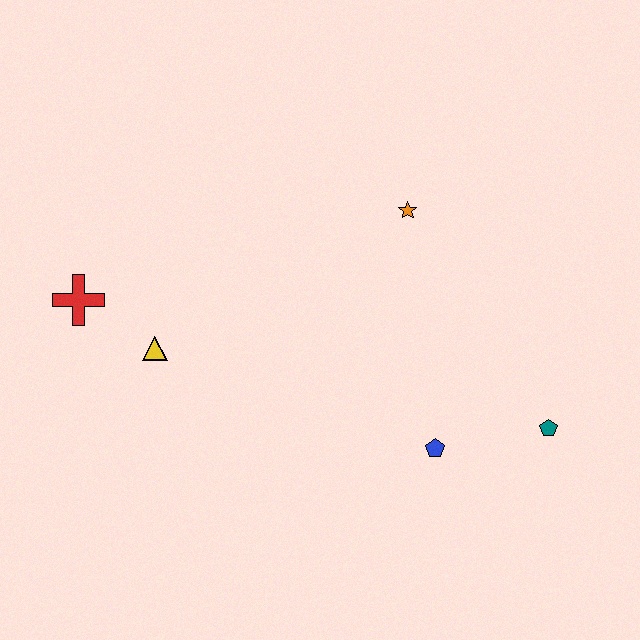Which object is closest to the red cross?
The yellow triangle is closest to the red cross.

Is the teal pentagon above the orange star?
No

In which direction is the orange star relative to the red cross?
The orange star is to the right of the red cross.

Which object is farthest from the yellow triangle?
The teal pentagon is farthest from the yellow triangle.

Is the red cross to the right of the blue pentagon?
No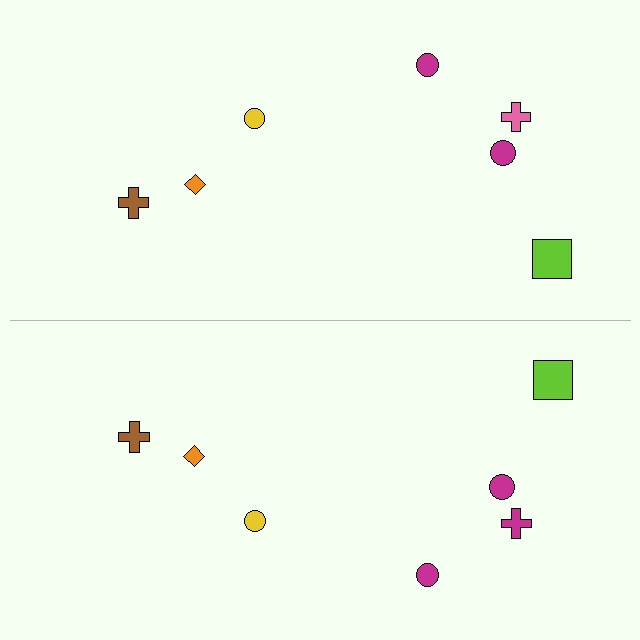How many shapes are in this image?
There are 14 shapes in this image.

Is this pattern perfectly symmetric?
No, the pattern is not perfectly symmetric. The magenta cross on the bottom side breaks the symmetry — its mirror counterpart is pink.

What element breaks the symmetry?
The magenta cross on the bottom side breaks the symmetry — its mirror counterpart is pink.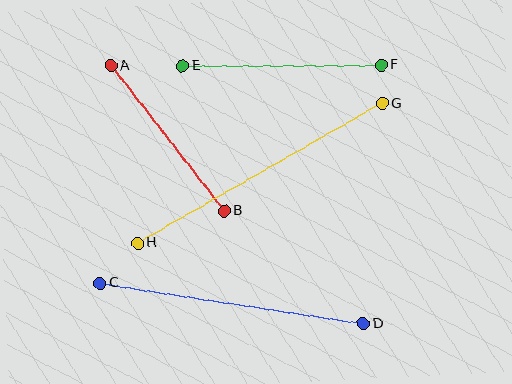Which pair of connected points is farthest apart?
Points G and H are farthest apart.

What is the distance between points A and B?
The distance is approximately 184 pixels.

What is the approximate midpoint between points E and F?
The midpoint is at approximately (282, 65) pixels.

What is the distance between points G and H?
The distance is approximately 281 pixels.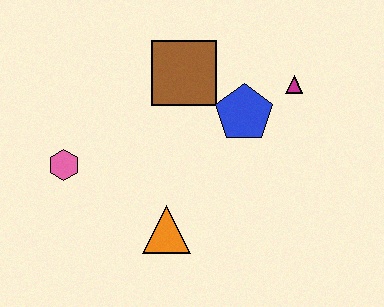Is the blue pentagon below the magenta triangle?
Yes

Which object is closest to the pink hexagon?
The orange triangle is closest to the pink hexagon.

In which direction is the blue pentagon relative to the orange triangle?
The blue pentagon is above the orange triangle.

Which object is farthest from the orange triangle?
The magenta triangle is farthest from the orange triangle.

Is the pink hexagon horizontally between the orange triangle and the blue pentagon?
No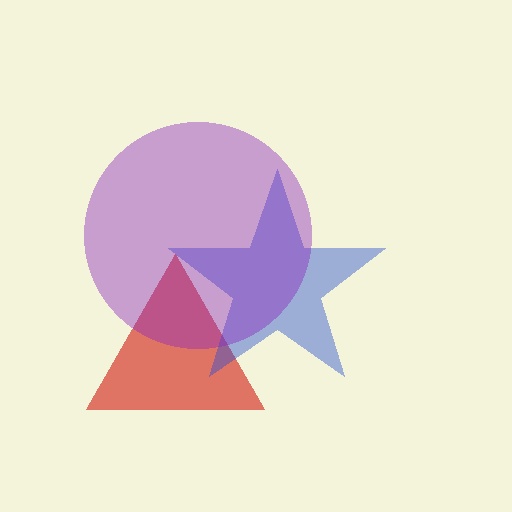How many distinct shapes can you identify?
There are 3 distinct shapes: a red triangle, a blue star, a purple circle.